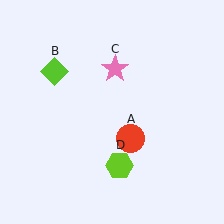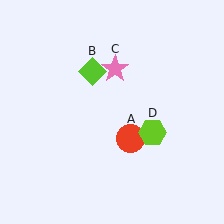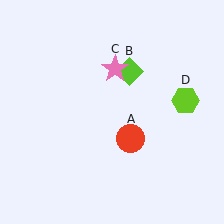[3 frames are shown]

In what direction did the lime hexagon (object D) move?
The lime hexagon (object D) moved up and to the right.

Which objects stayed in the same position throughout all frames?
Red circle (object A) and pink star (object C) remained stationary.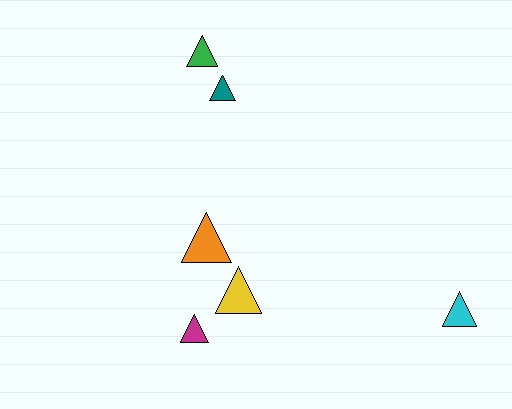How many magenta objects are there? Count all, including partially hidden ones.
There is 1 magenta object.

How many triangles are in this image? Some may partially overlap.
There are 6 triangles.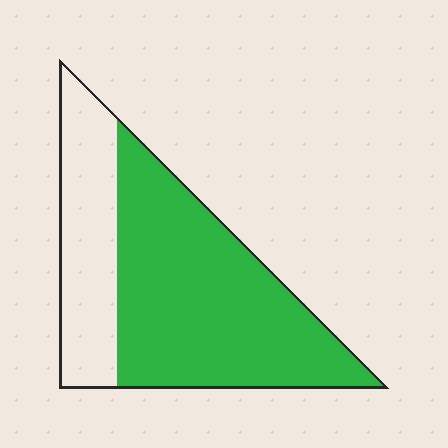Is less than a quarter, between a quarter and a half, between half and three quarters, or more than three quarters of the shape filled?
Between half and three quarters.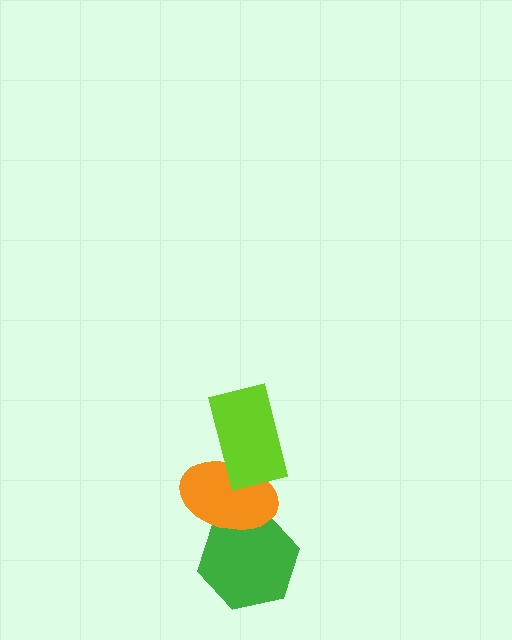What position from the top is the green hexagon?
The green hexagon is 3rd from the top.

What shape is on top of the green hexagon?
The orange ellipse is on top of the green hexagon.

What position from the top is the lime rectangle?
The lime rectangle is 1st from the top.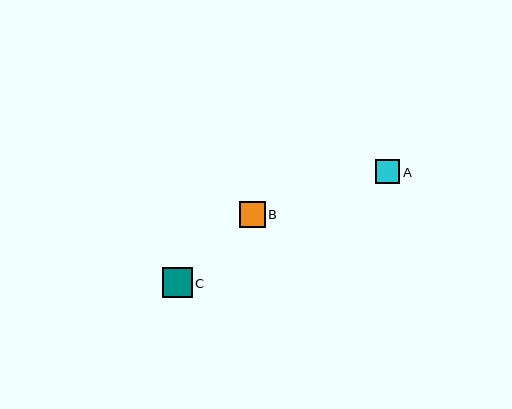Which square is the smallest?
Square A is the smallest with a size of approximately 24 pixels.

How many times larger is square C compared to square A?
Square C is approximately 1.2 times the size of square A.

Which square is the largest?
Square C is the largest with a size of approximately 29 pixels.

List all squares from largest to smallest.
From largest to smallest: C, B, A.